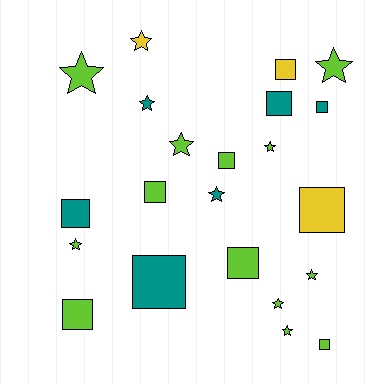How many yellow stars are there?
There is 1 yellow star.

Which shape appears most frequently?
Star, with 11 objects.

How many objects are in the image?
There are 22 objects.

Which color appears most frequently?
Lime, with 13 objects.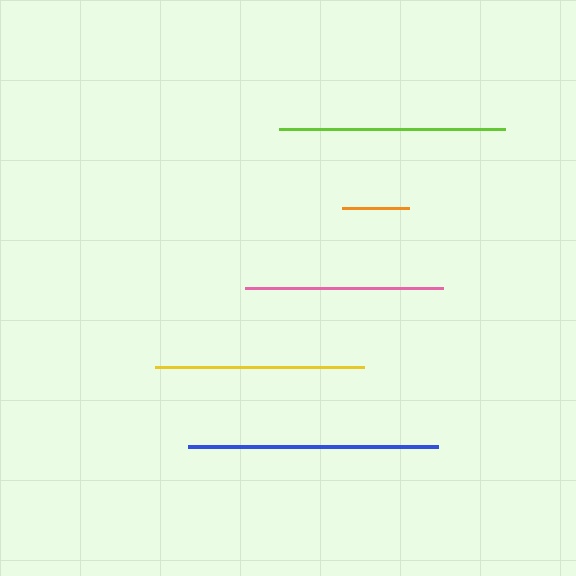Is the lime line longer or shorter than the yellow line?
The lime line is longer than the yellow line.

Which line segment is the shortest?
The orange line is the shortest at approximately 67 pixels.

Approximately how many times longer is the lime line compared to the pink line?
The lime line is approximately 1.1 times the length of the pink line.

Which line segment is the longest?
The blue line is the longest at approximately 251 pixels.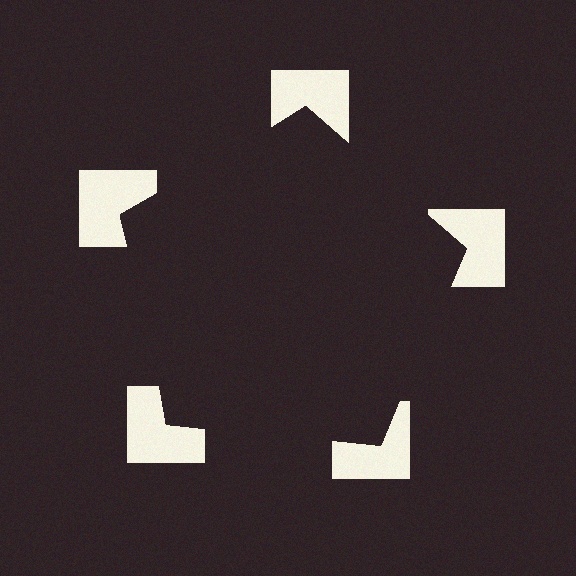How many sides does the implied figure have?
5 sides.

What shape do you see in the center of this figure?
An illusory pentagon — its edges are inferred from the aligned wedge cuts in the notched squares, not physically drawn.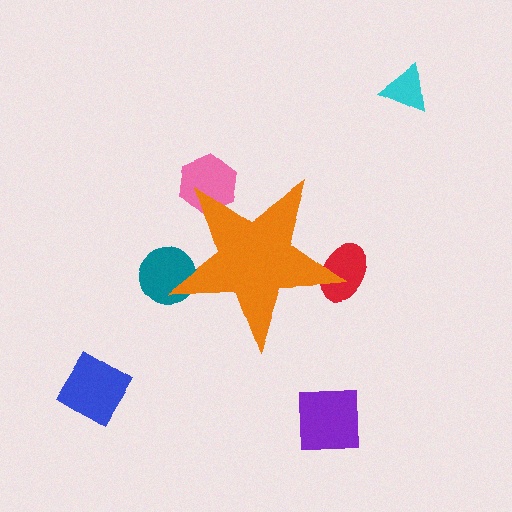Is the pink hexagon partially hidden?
Yes, the pink hexagon is partially hidden behind the orange star.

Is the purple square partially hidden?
No, the purple square is fully visible.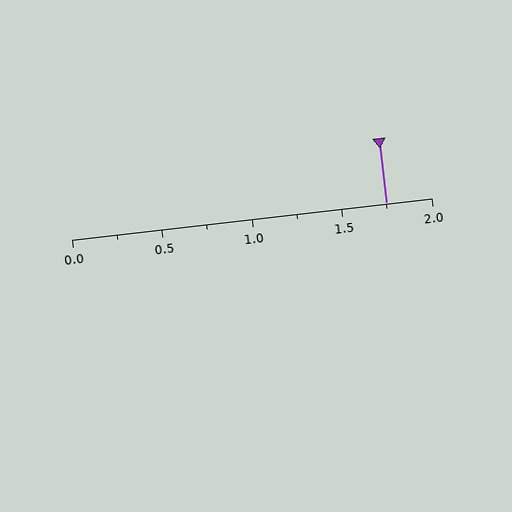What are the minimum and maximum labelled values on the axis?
The axis runs from 0.0 to 2.0.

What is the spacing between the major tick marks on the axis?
The major ticks are spaced 0.5 apart.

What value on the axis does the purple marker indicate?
The marker indicates approximately 1.75.